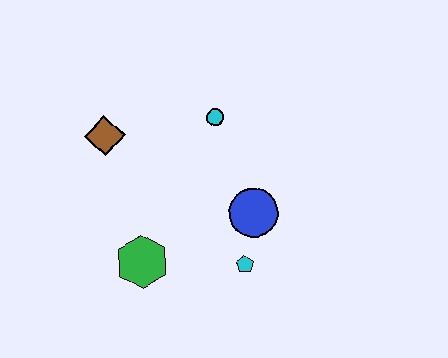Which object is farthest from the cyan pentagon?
The brown diamond is farthest from the cyan pentagon.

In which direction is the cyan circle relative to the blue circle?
The cyan circle is above the blue circle.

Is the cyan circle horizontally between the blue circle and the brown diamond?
Yes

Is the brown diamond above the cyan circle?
No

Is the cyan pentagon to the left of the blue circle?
Yes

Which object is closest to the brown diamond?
The cyan circle is closest to the brown diamond.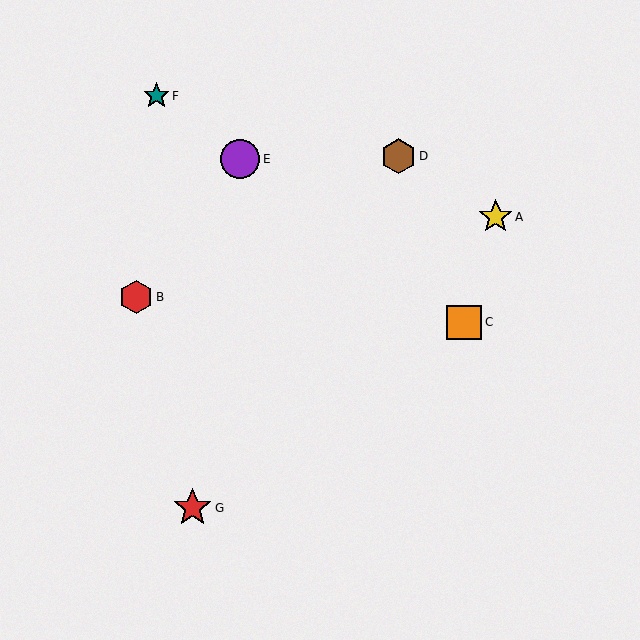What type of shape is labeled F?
Shape F is a teal star.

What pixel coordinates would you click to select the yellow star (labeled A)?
Click at (496, 217) to select the yellow star A.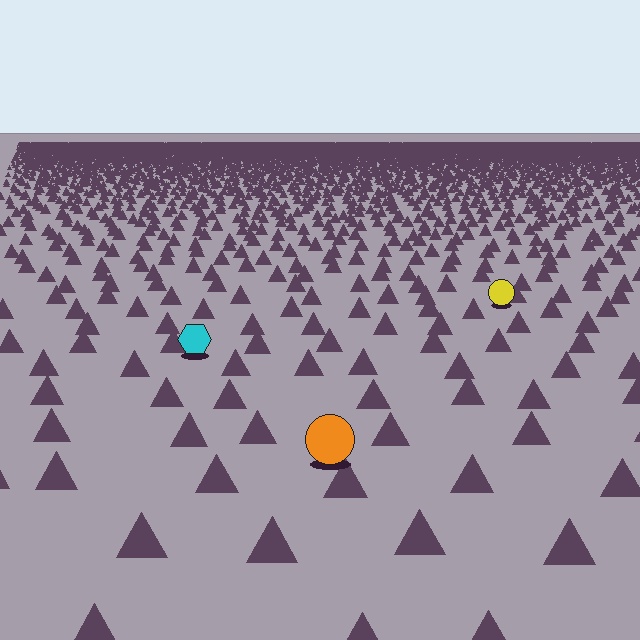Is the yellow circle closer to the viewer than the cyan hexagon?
No. The cyan hexagon is closer — you can tell from the texture gradient: the ground texture is coarser near it.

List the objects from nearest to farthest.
From nearest to farthest: the orange circle, the cyan hexagon, the yellow circle.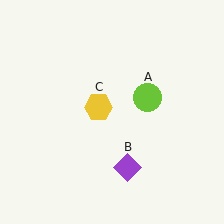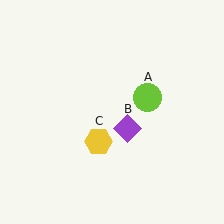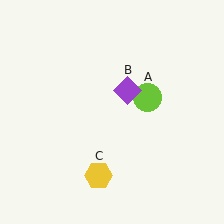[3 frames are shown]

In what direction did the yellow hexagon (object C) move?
The yellow hexagon (object C) moved down.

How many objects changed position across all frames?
2 objects changed position: purple diamond (object B), yellow hexagon (object C).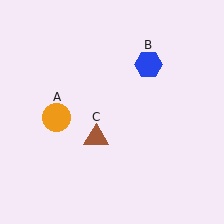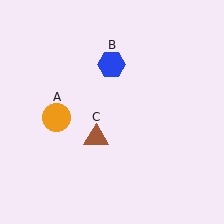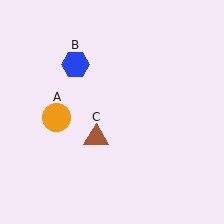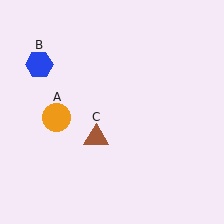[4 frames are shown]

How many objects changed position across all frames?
1 object changed position: blue hexagon (object B).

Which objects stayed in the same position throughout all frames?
Orange circle (object A) and brown triangle (object C) remained stationary.